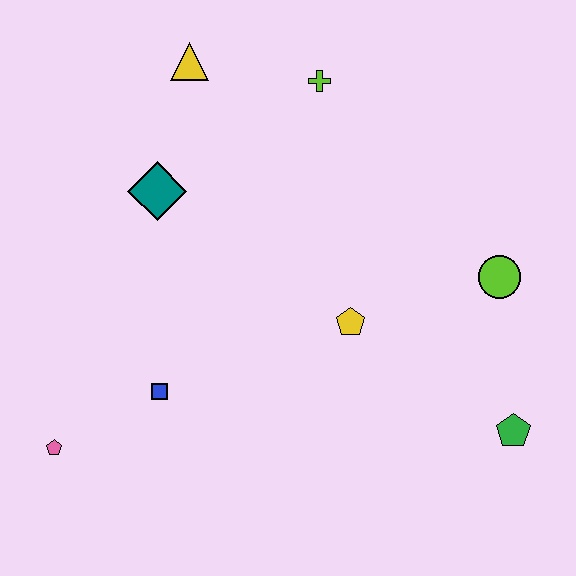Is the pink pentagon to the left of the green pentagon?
Yes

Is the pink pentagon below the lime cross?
Yes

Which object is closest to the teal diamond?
The yellow triangle is closest to the teal diamond.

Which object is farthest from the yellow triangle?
The green pentagon is farthest from the yellow triangle.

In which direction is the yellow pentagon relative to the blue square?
The yellow pentagon is to the right of the blue square.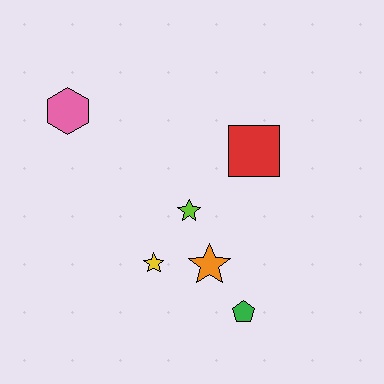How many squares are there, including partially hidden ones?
There is 1 square.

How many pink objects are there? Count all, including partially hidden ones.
There is 1 pink object.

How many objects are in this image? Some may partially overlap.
There are 6 objects.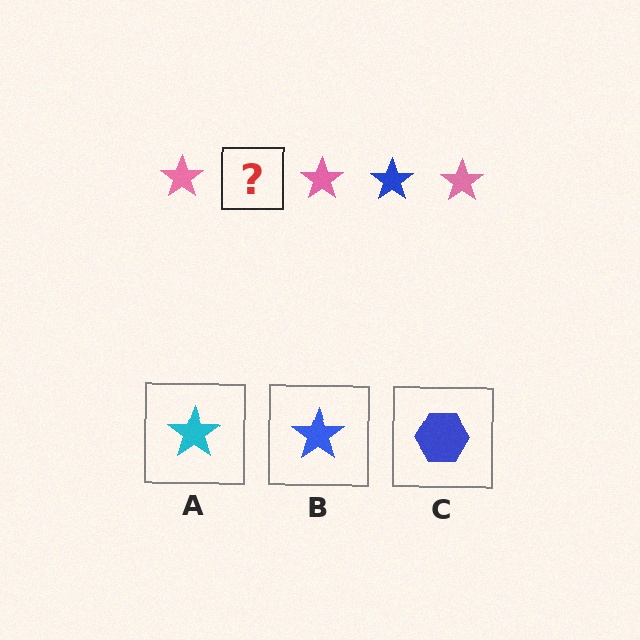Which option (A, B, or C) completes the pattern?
B.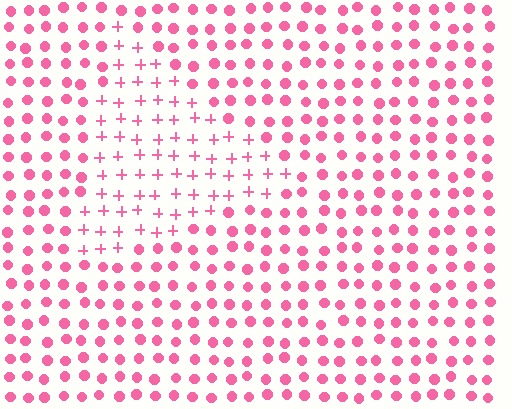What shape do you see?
I see a triangle.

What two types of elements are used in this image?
The image uses plus signs inside the triangle region and circles outside it.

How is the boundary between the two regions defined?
The boundary is defined by a change in element shape: plus signs inside vs. circles outside. All elements share the same color and spacing.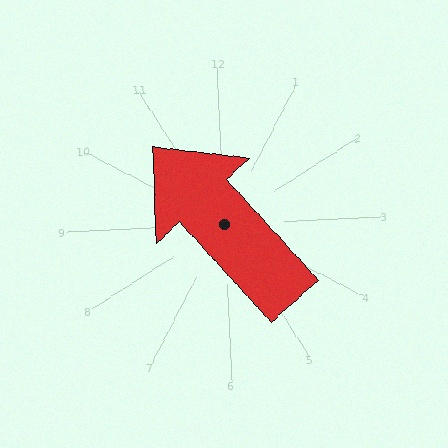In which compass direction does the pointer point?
Northwest.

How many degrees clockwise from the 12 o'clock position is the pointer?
Approximately 320 degrees.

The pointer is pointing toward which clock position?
Roughly 11 o'clock.